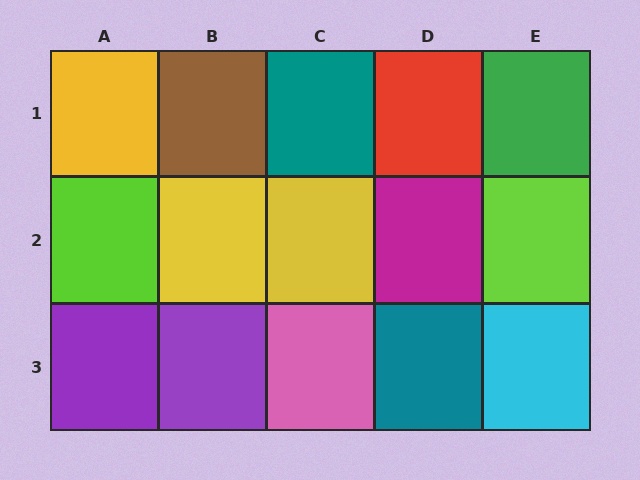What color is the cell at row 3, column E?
Cyan.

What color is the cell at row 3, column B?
Purple.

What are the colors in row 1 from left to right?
Yellow, brown, teal, red, green.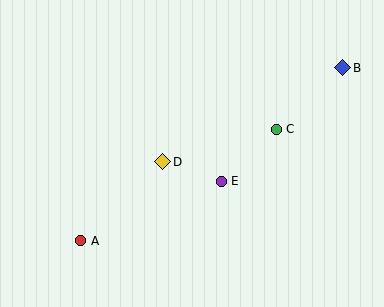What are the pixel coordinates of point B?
Point B is at (343, 68).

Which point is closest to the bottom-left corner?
Point A is closest to the bottom-left corner.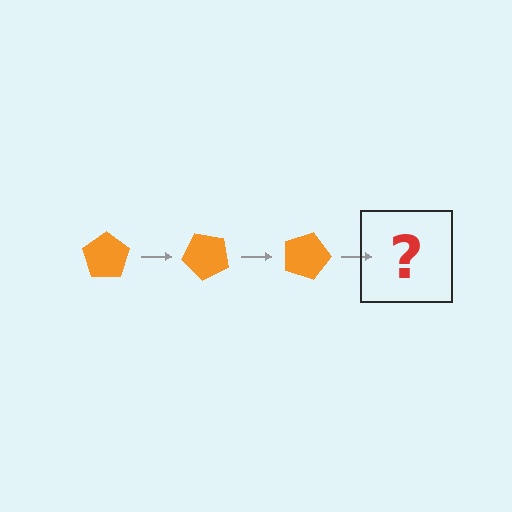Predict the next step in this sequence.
The next step is an orange pentagon rotated 135 degrees.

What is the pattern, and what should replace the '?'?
The pattern is that the pentagon rotates 45 degrees each step. The '?' should be an orange pentagon rotated 135 degrees.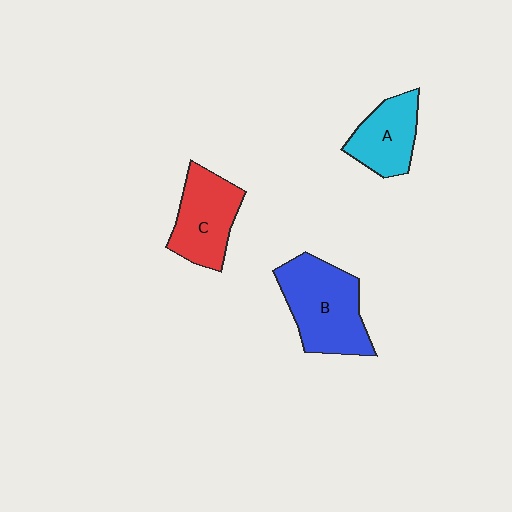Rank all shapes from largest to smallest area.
From largest to smallest: B (blue), C (red), A (cyan).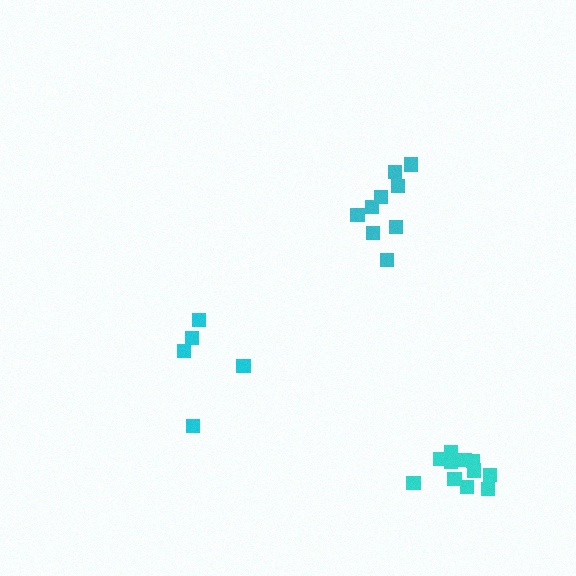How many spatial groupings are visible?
There are 3 spatial groupings.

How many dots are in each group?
Group 1: 11 dots, Group 2: 5 dots, Group 3: 9 dots (25 total).